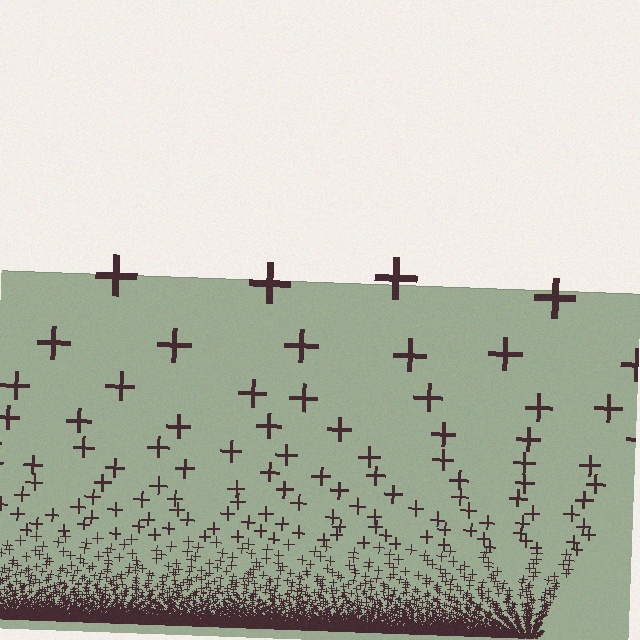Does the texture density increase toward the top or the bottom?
Density increases toward the bottom.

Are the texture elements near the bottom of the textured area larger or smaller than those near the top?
Smaller. The gradient is inverted — elements near the bottom are smaller and denser.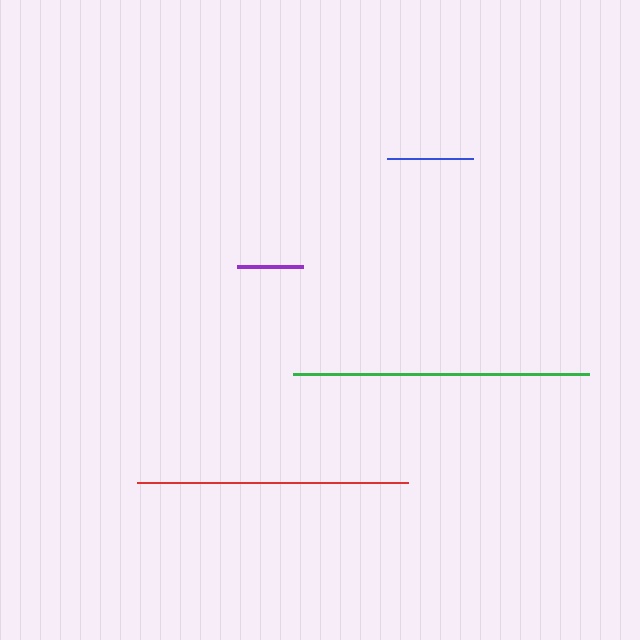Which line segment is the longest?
The green line is the longest at approximately 296 pixels.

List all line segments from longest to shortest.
From longest to shortest: green, red, blue, purple.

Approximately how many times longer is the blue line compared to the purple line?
The blue line is approximately 1.3 times the length of the purple line.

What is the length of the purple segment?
The purple segment is approximately 66 pixels long.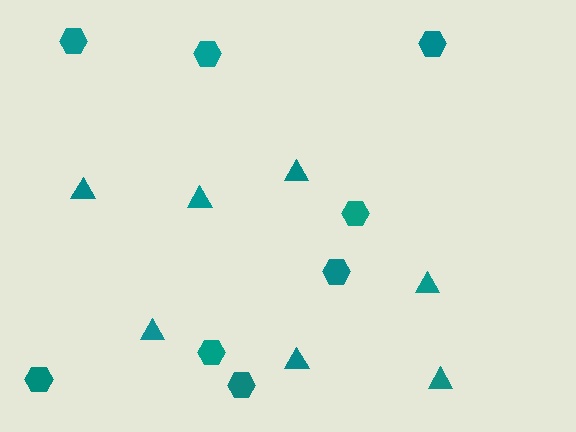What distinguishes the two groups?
There are 2 groups: one group of hexagons (8) and one group of triangles (7).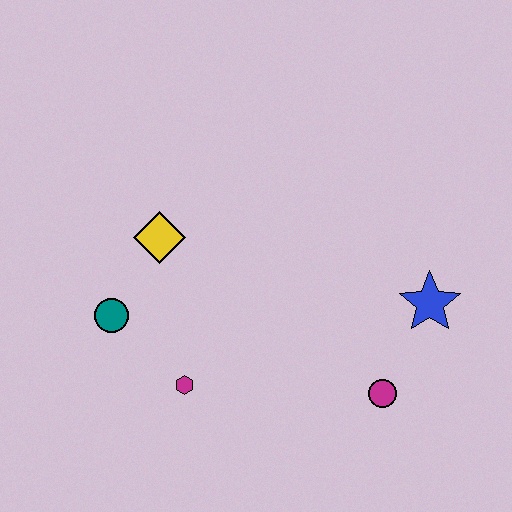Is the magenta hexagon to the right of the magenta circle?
No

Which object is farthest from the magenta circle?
The teal circle is farthest from the magenta circle.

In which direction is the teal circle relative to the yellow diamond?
The teal circle is below the yellow diamond.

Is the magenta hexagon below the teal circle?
Yes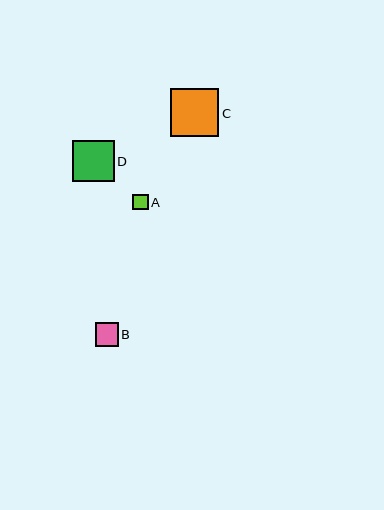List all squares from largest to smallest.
From largest to smallest: C, D, B, A.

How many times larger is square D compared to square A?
Square D is approximately 2.7 times the size of square A.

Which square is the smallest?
Square A is the smallest with a size of approximately 16 pixels.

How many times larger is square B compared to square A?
Square B is approximately 1.5 times the size of square A.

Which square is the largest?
Square C is the largest with a size of approximately 48 pixels.